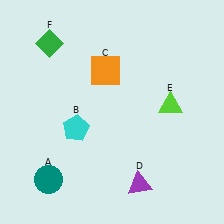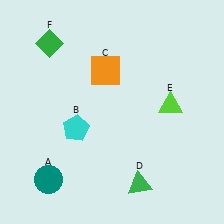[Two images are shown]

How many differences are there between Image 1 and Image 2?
There is 1 difference between the two images.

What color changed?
The triangle (D) changed from purple in Image 1 to green in Image 2.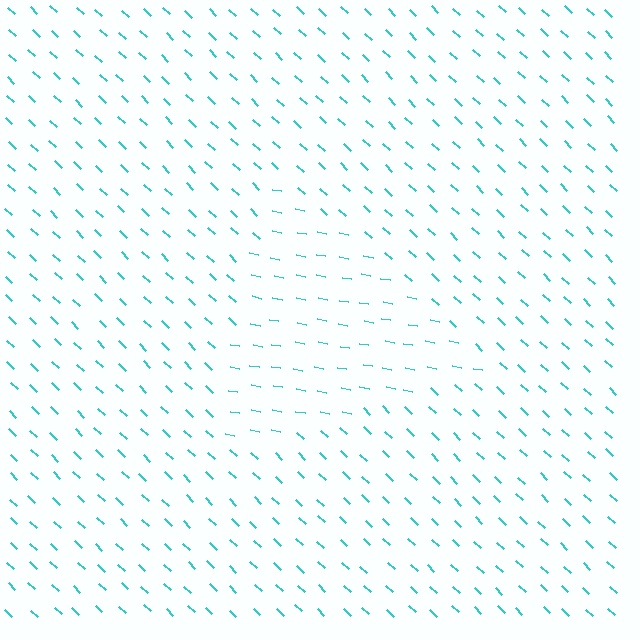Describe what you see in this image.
The image is filled with small cyan line segments. A triangle region in the image has lines oriented differently from the surrounding lines, creating a visible texture boundary.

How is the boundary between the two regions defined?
The boundary is defined purely by a change in line orientation (approximately 34 degrees difference). All lines are the same color and thickness.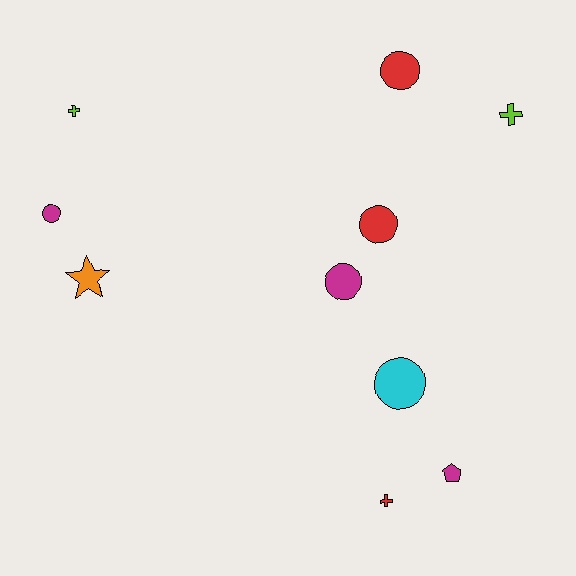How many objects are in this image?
There are 10 objects.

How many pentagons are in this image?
There is 1 pentagon.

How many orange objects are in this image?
There is 1 orange object.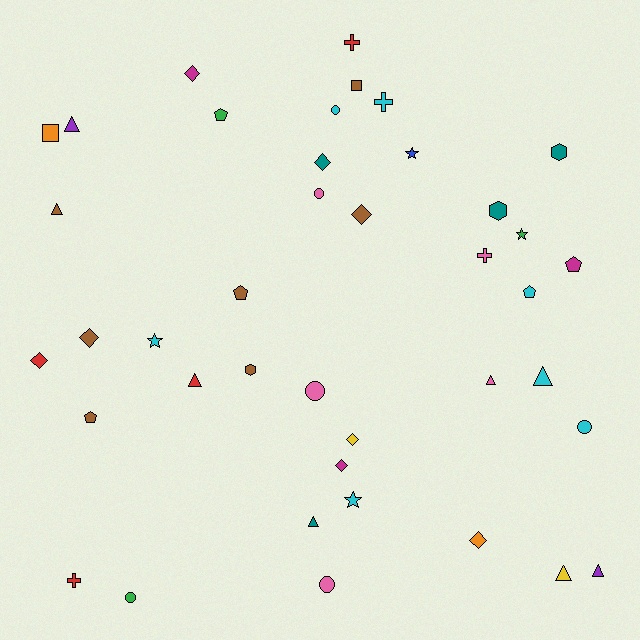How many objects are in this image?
There are 40 objects.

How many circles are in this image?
There are 6 circles.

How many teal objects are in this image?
There are 4 teal objects.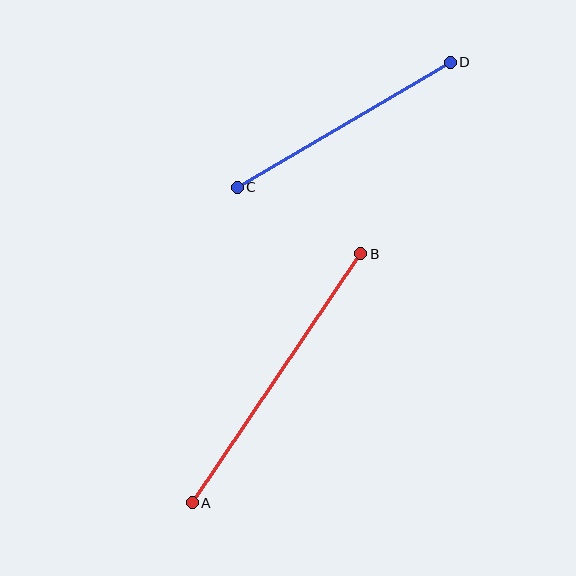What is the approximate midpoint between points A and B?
The midpoint is at approximately (276, 378) pixels.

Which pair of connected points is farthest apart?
Points A and B are farthest apart.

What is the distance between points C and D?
The distance is approximately 247 pixels.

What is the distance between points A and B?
The distance is approximately 301 pixels.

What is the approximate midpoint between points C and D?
The midpoint is at approximately (344, 125) pixels.